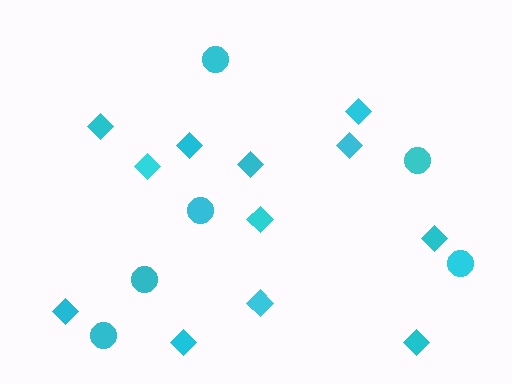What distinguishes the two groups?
There are 2 groups: one group of diamonds (12) and one group of circles (6).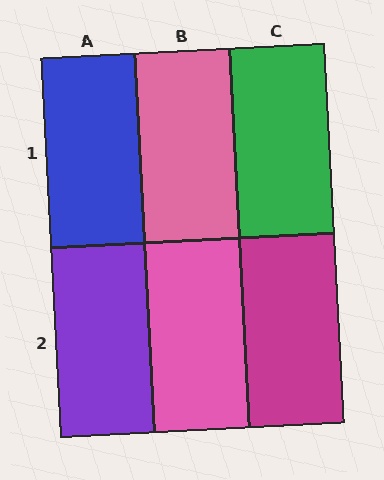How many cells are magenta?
1 cell is magenta.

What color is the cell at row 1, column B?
Pink.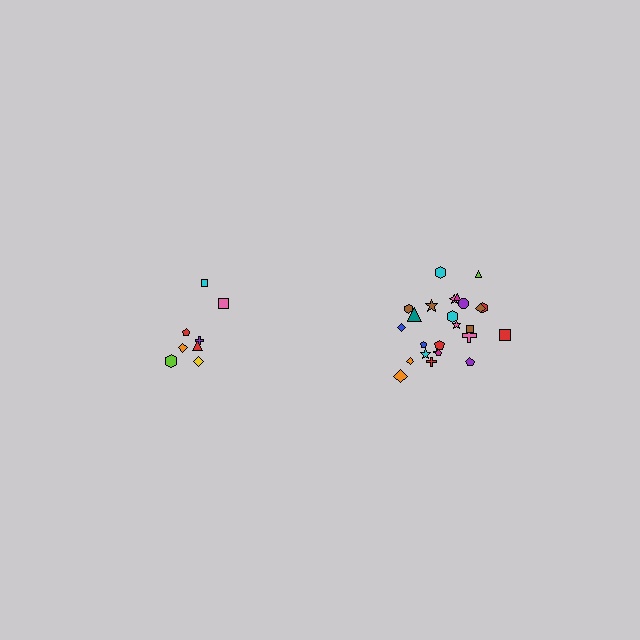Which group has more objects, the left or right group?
The right group.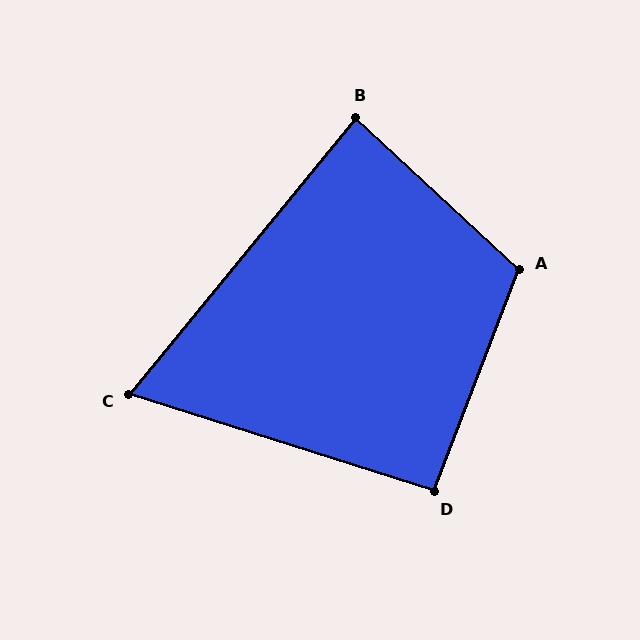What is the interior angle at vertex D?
Approximately 94 degrees (approximately right).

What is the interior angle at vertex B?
Approximately 86 degrees (approximately right).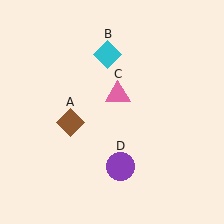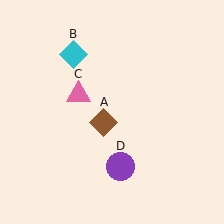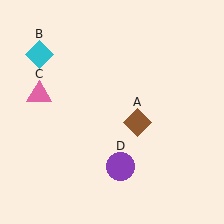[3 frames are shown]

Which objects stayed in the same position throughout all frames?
Purple circle (object D) remained stationary.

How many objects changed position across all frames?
3 objects changed position: brown diamond (object A), cyan diamond (object B), pink triangle (object C).